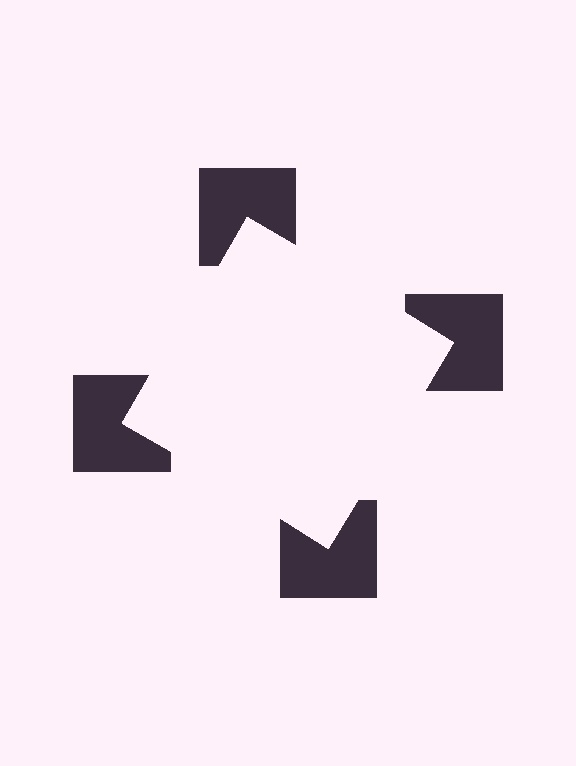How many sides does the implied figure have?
4 sides.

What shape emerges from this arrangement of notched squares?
An illusory square — its edges are inferred from the aligned wedge cuts in the notched squares, not physically drawn.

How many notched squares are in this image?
There are 4 — one at each vertex of the illusory square.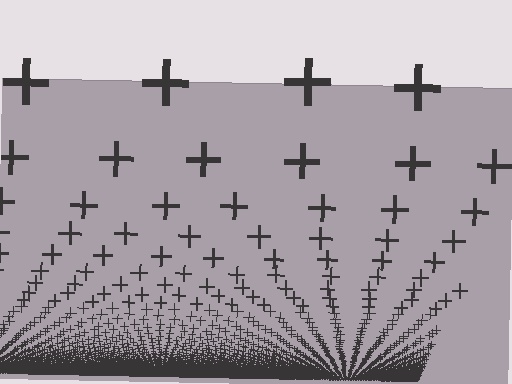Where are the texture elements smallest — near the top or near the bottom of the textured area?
Near the bottom.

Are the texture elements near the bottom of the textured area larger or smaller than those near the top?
Smaller. The gradient is inverted — elements near the bottom are smaller and denser.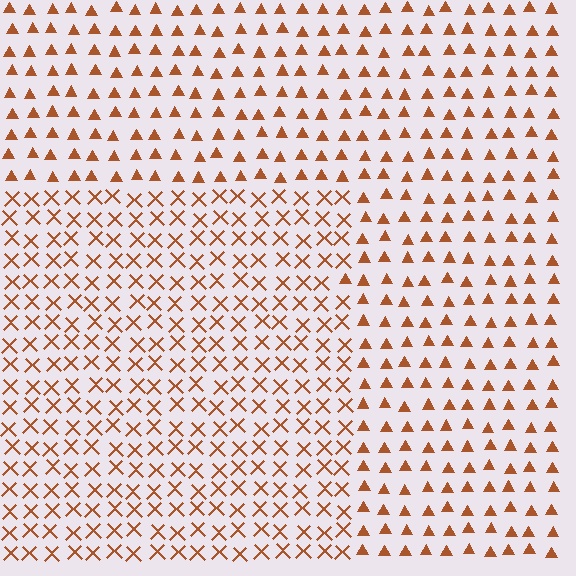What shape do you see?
I see a rectangle.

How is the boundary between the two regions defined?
The boundary is defined by a change in element shape: X marks inside vs. triangles outside. All elements share the same color and spacing.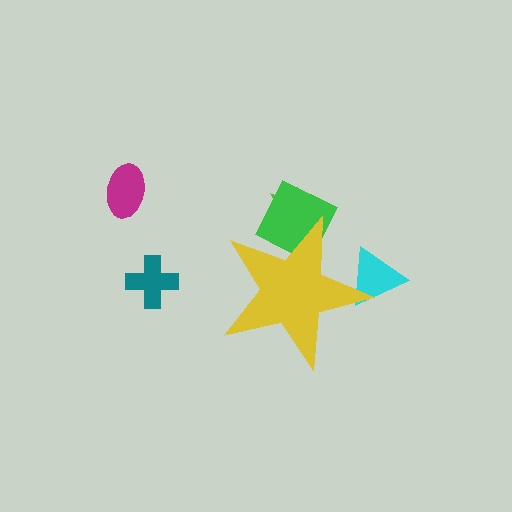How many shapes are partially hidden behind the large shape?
3 shapes are partially hidden.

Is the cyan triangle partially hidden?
Yes, the cyan triangle is partially hidden behind the yellow star.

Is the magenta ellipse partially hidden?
No, the magenta ellipse is fully visible.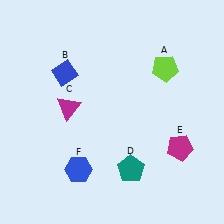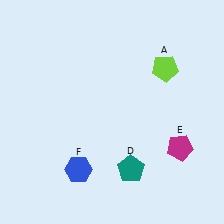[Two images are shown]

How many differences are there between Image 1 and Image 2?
There are 2 differences between the two images.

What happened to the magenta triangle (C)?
The magenta triangle (C) was removed in Image 2. It was in the top-left area of Image 1.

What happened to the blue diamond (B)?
The blue diamond (B) was removed in Image 2. It was in the top-left area of Image 1.